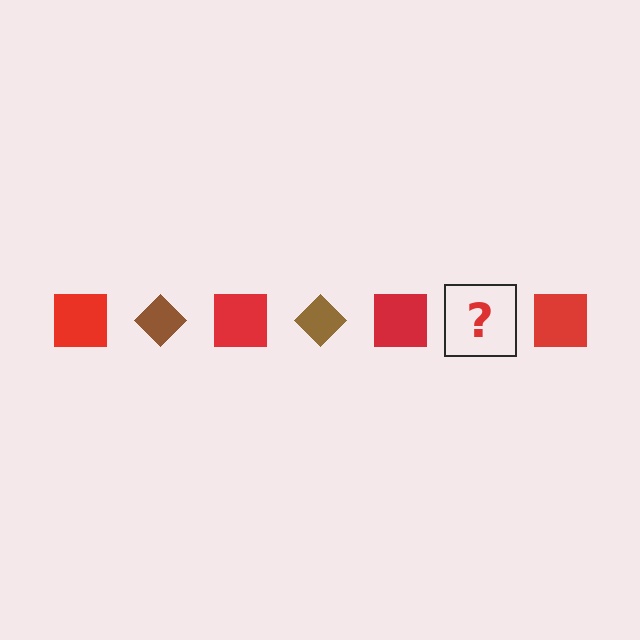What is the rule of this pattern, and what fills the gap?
The rule is that the pattern alternates between red square and brown diamond. The gap should be filled with a brown diamond.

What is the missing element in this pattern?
The missing element is a brown diamond.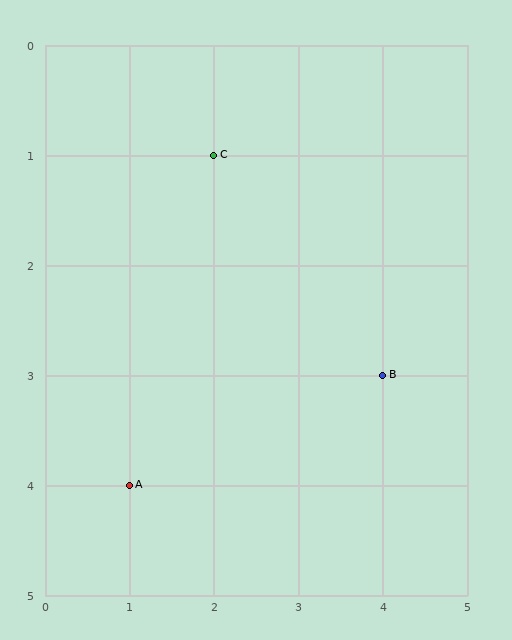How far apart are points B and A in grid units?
Points B and A are 3 columns and 1 row apart (about 3.2 grid units diagonally).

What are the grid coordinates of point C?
Point C is at grid coordinates (2, 1).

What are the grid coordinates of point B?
Point B is at grid coordinates (4, 3).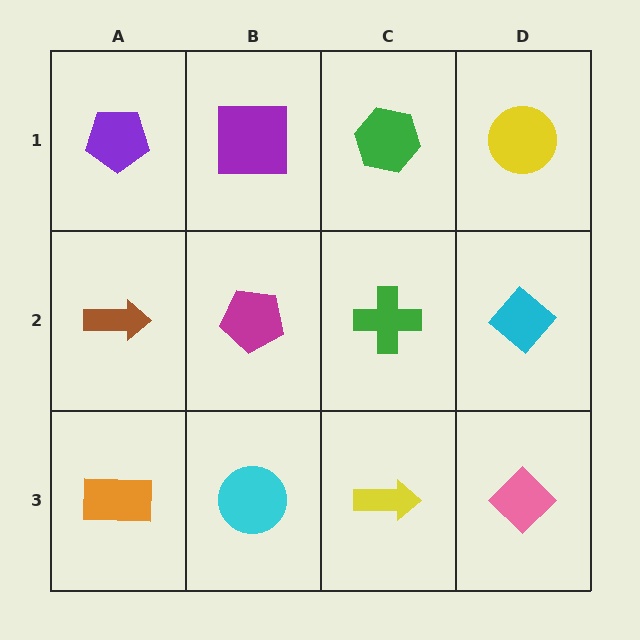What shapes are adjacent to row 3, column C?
A green cross (row 2, column C), a cyan circle (row 3, column B), a pink diamond (row 3, column D).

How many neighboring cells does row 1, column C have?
3.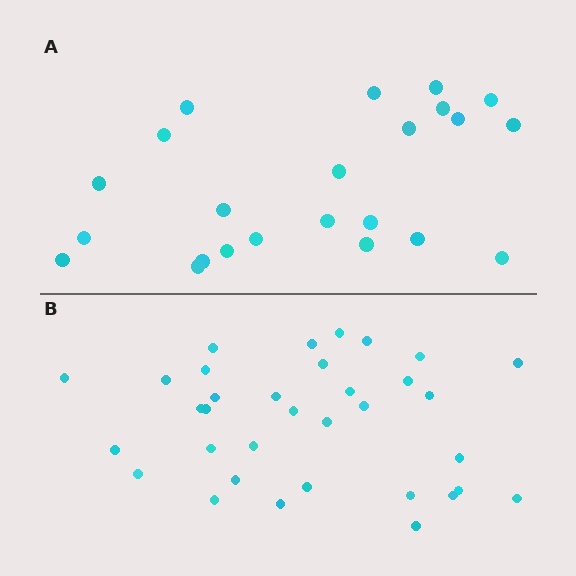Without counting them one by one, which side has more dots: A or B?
Region B (the bottom region) has more dots.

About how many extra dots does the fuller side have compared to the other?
Region B has roughly 12 or so more dots than region A.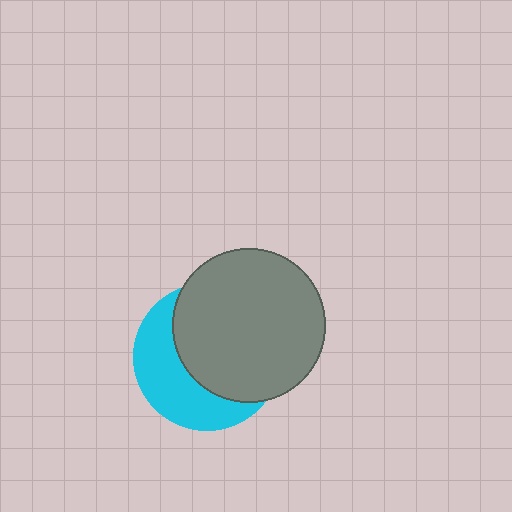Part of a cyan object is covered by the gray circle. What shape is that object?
It is a circle.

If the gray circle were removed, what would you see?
You would see the complete cyan circle.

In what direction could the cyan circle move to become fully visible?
The cyan circle could move toward the lower-left. That would shift it out from behind the gray circle entirely.